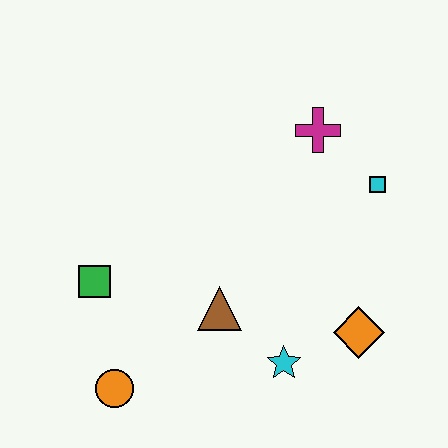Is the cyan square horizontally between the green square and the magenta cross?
No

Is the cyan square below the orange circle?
No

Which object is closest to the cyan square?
The magenta cross is closest to the cyan square.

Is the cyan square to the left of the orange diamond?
No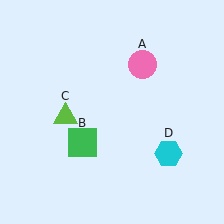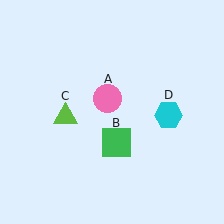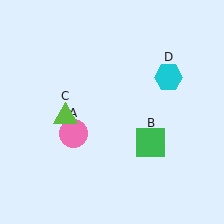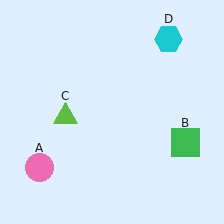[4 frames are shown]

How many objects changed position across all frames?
3 objects changed position: pink circle (object A), green square (object B), cyan hexagon (object D).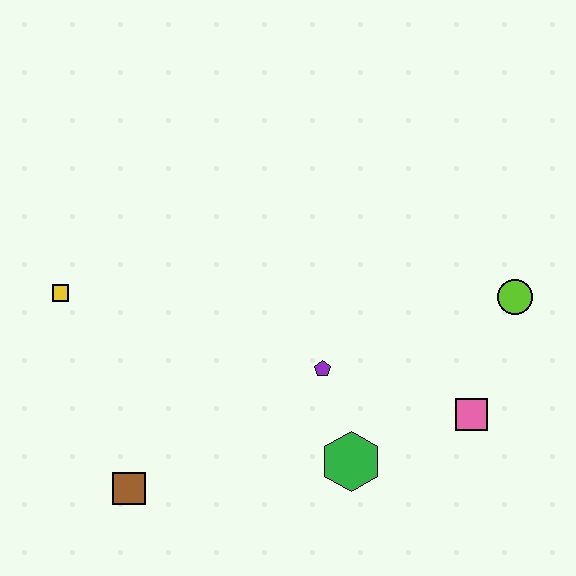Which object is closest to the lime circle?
The pink square is closest to the lime circle.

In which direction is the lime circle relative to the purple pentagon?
The lime circle is to the right of the purple pentagon.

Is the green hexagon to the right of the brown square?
Yes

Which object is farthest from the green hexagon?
The yellow square is farthest from the green hexagon.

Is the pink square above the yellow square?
No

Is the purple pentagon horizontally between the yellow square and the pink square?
Yes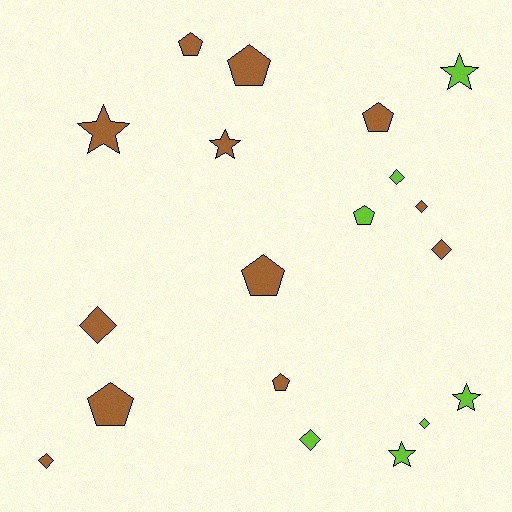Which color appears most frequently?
Brown, with 12 objects.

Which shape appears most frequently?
Pentagon, with 7 objects.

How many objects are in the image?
There are 19 objects.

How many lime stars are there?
There are 3 lime stars.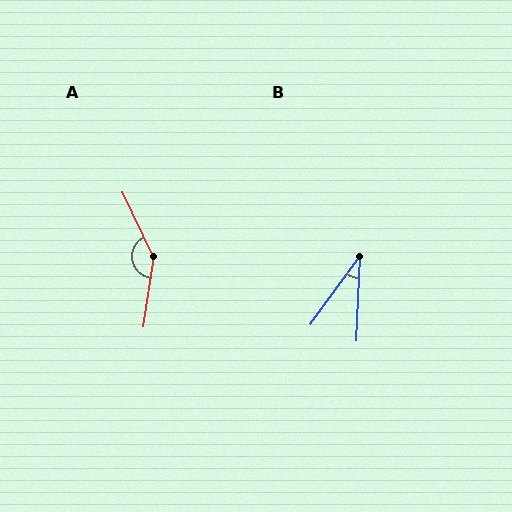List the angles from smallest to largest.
B (34°), A (147°).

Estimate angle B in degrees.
Approximately 34 degrees.